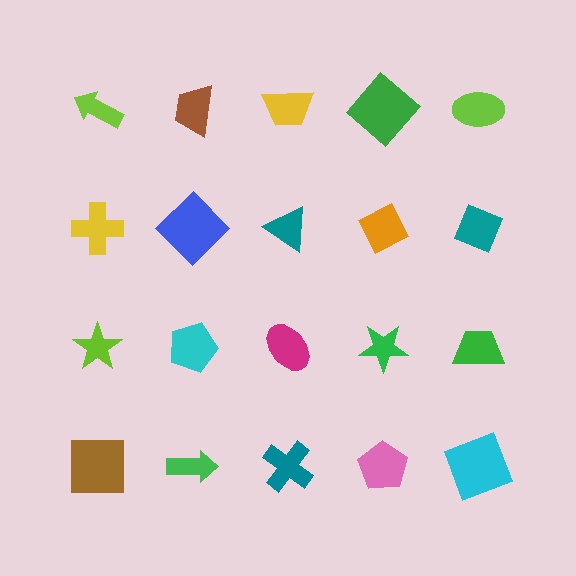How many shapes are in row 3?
5 shapes.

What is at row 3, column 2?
A cyan pentagon.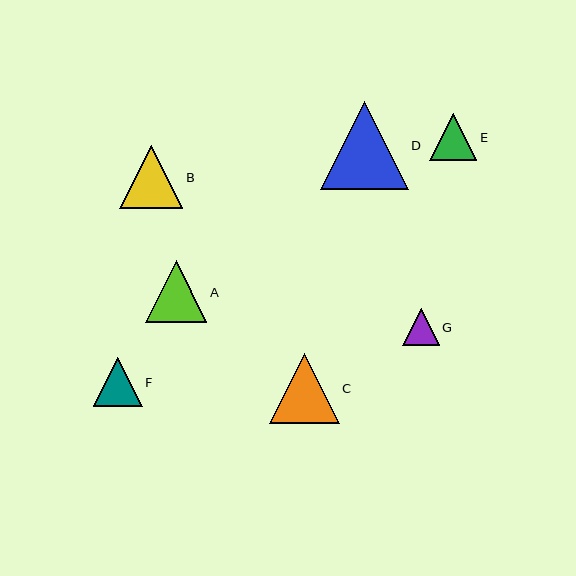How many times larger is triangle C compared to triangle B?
Triangle C is approximately 1.1 times the size of triangle B.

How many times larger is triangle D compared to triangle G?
Triangle D is approximately 2.4 times the size of triangle G.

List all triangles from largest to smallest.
From largest to smallest: D, C, B, A, F, E, G.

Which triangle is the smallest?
Triangle G is the smallest with a size of approximately 37 pixels.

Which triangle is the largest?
Triangle D is the largest with a size of approximately 88 pixels.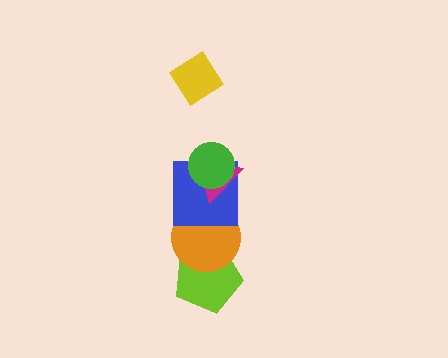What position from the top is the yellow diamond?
The yellow diamond is 1st from the top.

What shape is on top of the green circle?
The yellow diamond is on top of the green circle.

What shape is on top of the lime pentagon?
The orange circle is on top of the lime pentagon.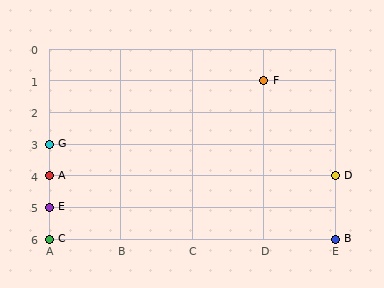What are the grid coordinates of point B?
Point B is at grid coordinates (E, 6).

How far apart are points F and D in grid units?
Points F and D are 1 column and 3 rows apart (about 3.2 grid units diagonally).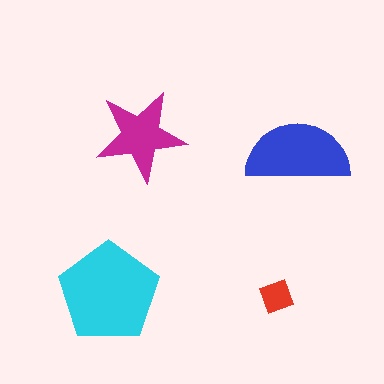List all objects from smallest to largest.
The red diamond, the magenta star, the blue semicircle, the cyan pentagon.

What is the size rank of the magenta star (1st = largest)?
3rd.